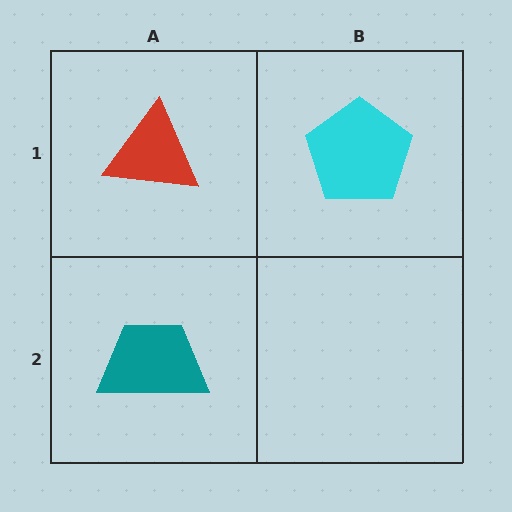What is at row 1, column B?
A cyan pentagon.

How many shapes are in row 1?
2 shapes.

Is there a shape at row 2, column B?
No, that cell is empty.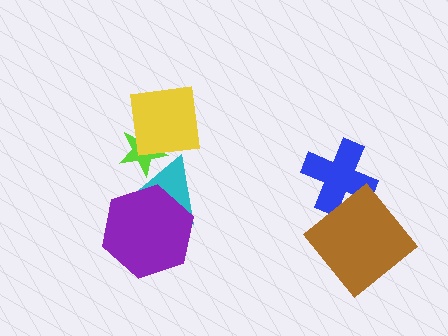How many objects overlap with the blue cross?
1 object overlaps with the blue cross.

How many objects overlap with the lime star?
2 objects overlap with the lime star.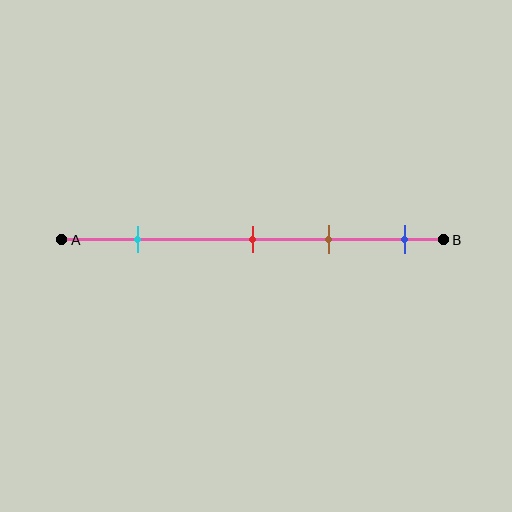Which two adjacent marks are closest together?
The red and brown marks are the closest adjacent pair.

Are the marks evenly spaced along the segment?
No, the marks are not evenly spaced.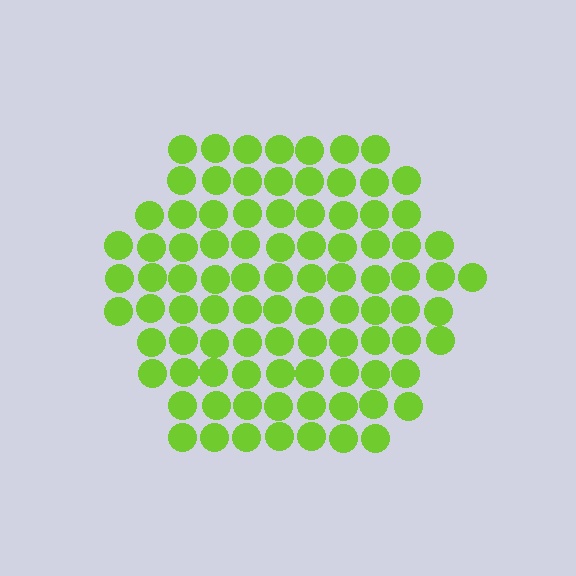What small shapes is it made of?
It is made of small circles.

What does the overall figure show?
The overall figure shows a hexagon.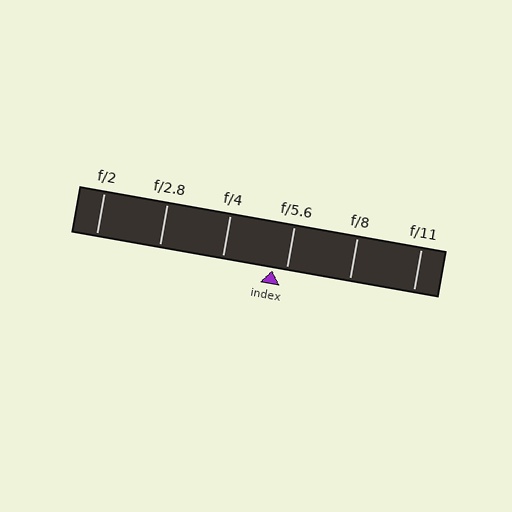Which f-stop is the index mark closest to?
The index mark is closest to f/5.6.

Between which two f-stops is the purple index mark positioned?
The index mark is between f/4 and f/5.6.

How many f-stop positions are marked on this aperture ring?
There are 6 f-stop positions marked.